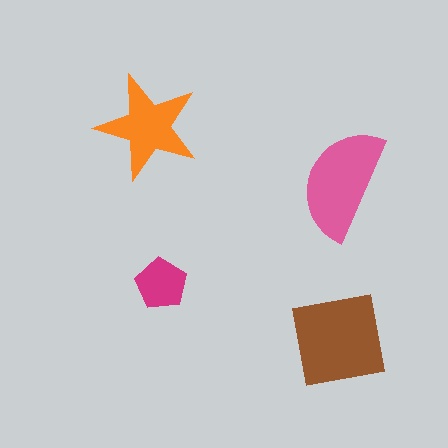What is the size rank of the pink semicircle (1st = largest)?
2nd.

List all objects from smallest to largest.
The magenta pentagon, the orange star, the pink semicircle, the brown square.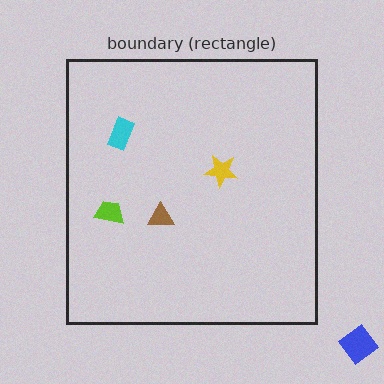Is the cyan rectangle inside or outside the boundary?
Inside.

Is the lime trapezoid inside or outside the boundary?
Inside.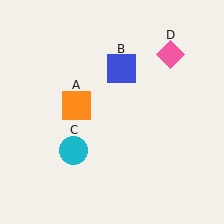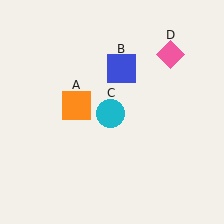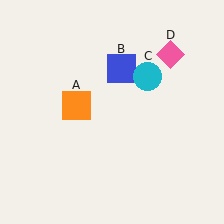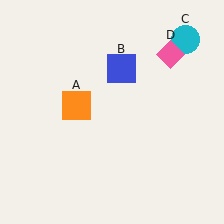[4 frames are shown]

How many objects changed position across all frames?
1 object changed position: cyan circle (object C).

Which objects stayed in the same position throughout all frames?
Orange square (object A) and blue square (object B) and pink diamond (object D) remained stationary.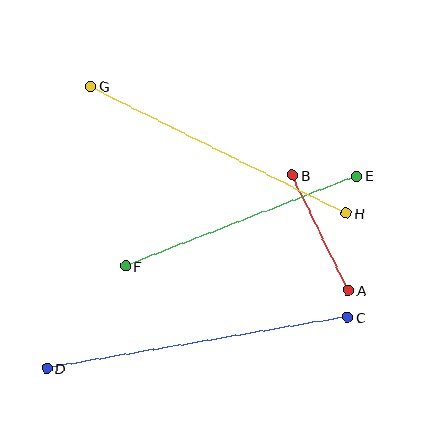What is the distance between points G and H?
The distance is approximately 285 pixels.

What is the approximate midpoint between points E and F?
The midpoint is at approximately (241, 221) pixels.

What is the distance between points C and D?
The distance is approximately 305 pixels.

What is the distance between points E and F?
The distance is approximately 248 pixels.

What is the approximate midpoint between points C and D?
The midpoint is at approximately (197, 343) pixels.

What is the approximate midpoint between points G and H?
The midpoint is at approximately (219, 150) pixels.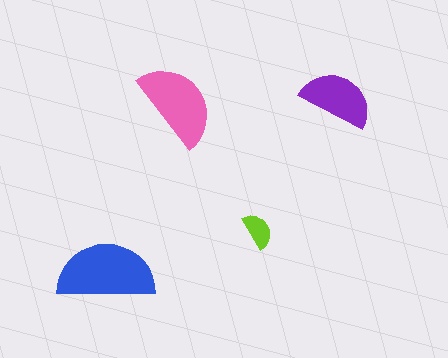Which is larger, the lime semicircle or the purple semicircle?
The purple one.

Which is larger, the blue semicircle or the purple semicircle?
The blue one.